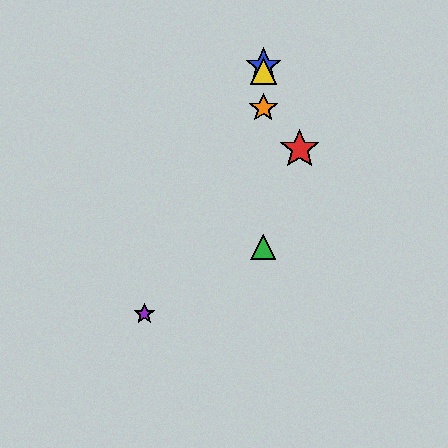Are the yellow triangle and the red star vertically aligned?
No, the yellow triangle is at x≈263 and the red star is at x≈300.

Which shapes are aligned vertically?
The blue star, the green triangle, the yellow triangle, the orange star are aligned vertically.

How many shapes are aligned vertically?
4 shapes (the blue star, the green triangle, the yellow triangle, the orange star) are aligned vertically.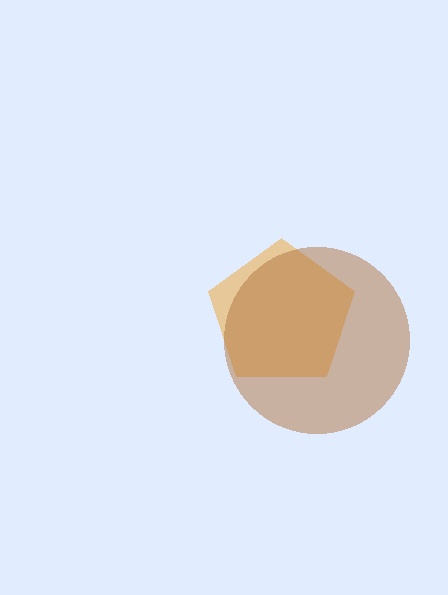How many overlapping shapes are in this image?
There are 2 overlapping shapes in the image.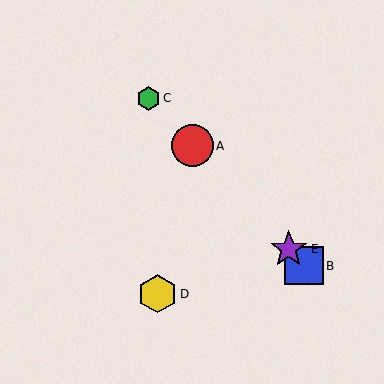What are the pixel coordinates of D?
Object D is at (158, 294).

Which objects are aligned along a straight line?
Objects A, B, C, E are aligned along a straight line.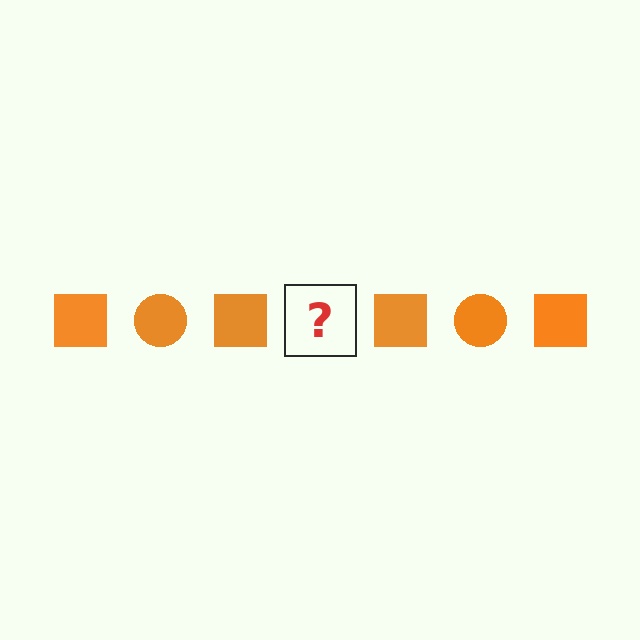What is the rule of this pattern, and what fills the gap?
The rule is that the pattern cycles through square, circle shapes in orange. The gap should be filled with an orange circle.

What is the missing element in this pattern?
The missing element is an orange circle.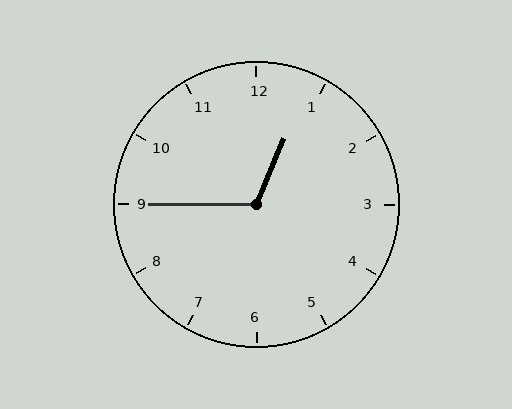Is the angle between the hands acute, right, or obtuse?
It is obtuse.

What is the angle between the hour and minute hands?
Approximately 112 degrees.